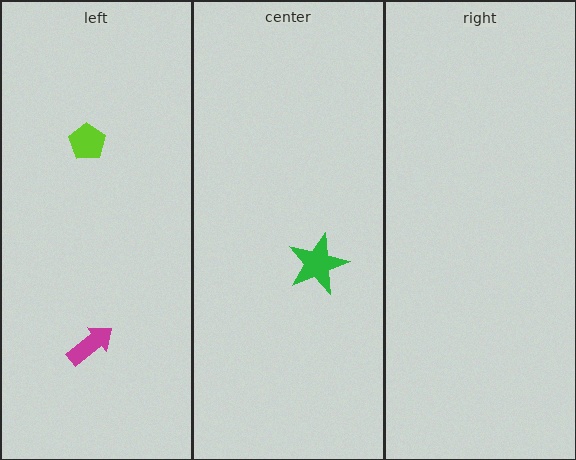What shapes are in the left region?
The magenta arrow, the lime pentagon.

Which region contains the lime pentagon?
The left region.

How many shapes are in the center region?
1.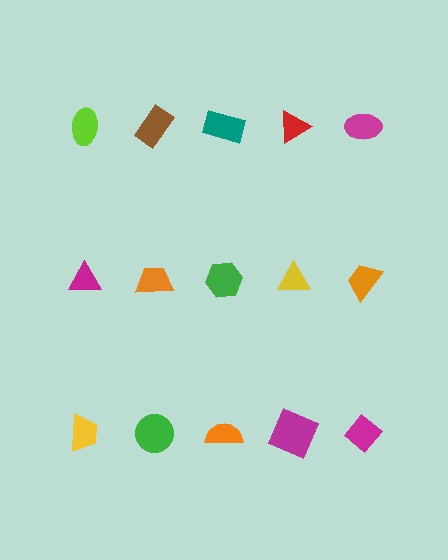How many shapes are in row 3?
5 shapes.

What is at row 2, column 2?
An orange trapezoid.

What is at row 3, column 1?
A yellow trapezoid.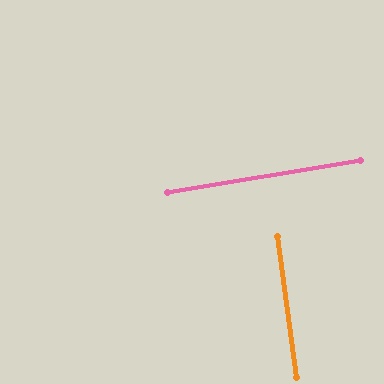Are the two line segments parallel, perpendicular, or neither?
Perpendicular — they meet at approximately 89°.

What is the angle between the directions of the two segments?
Approximately 89 degrees.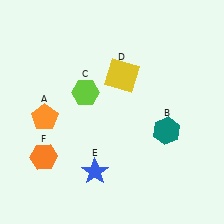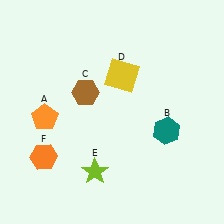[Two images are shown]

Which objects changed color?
C changed from lime to brown. E changed from blue to lime.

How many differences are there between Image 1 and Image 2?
There are 2 differences between the two images.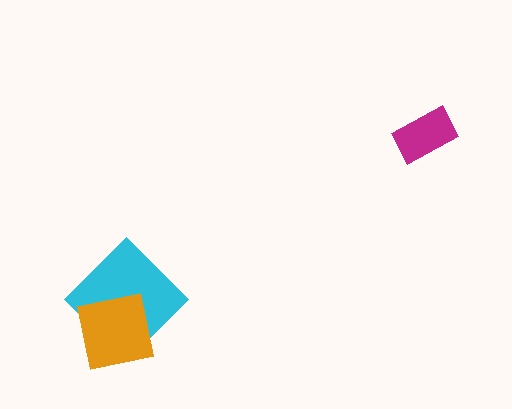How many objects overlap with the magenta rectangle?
0 objects overlap with the magenta rectangle.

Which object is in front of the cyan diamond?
The orange square is in front of the cyan diamond.